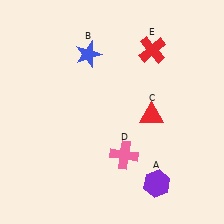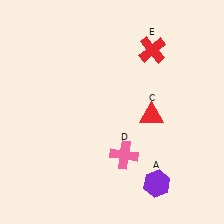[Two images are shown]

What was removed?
The blue star (B) was removed in Image 2.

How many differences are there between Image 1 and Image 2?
There is 1 difference between the two images.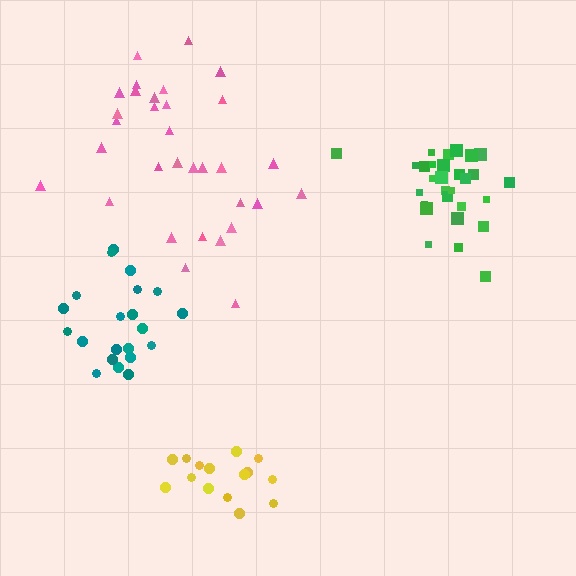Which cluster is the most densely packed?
Green.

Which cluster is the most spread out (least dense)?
Pink.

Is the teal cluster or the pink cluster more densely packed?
Teal.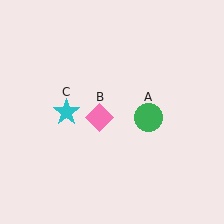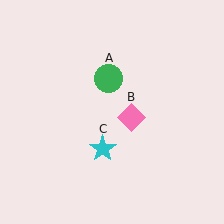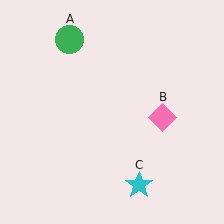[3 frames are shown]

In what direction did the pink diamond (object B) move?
The pink diamond (object B) moved right.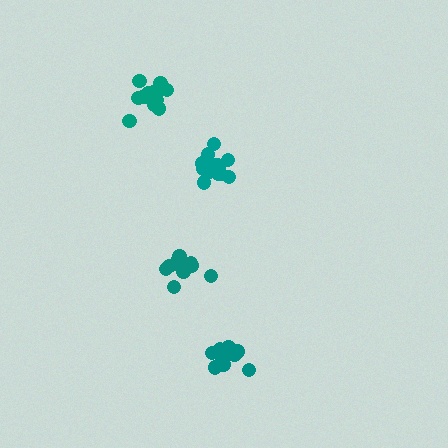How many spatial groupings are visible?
There are 4 spatial groupings.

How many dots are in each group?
Group 1: 16 dots, Group 2: 10 dots, Group 3: 12 dots, Group 4: 12 dots (50 total).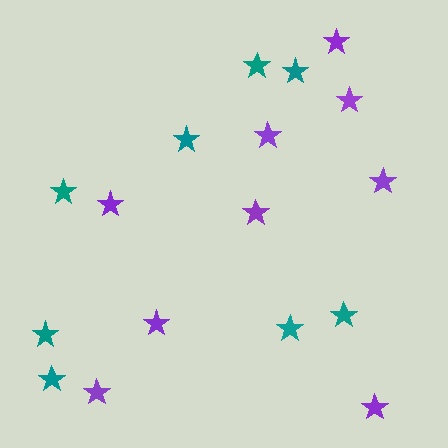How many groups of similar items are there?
There are 2 groups: one group of teal stars (8) and one group of purple stars (9).